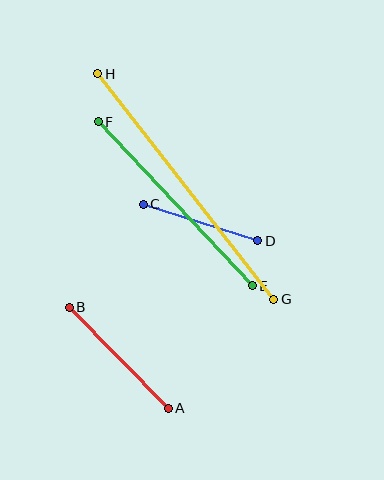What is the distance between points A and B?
The distance is approximately 141 pixels.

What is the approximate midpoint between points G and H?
The midpoint is at approximately (186, 186) pixels.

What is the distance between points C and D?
The distance is approximately 120 pixels.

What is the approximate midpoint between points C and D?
The midpoint is at approximately (201, 223) pixels.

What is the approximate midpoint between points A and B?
The midpoint is at approximately (119, 358) pixels.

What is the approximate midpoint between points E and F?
The midpoint is at approximately (175, 204) pixels.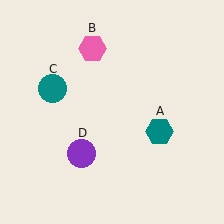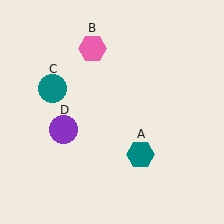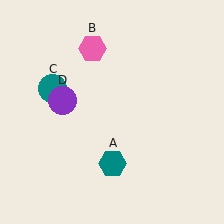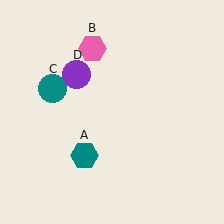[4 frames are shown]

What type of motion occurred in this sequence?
The teal hexagon (object A), purple circle (object D) rotated clockwise around the center of the scene.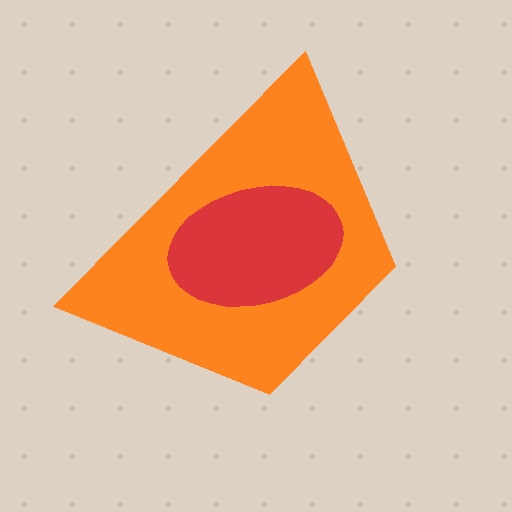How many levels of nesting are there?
2.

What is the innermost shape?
The red ellipse.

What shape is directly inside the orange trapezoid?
The red ellipse.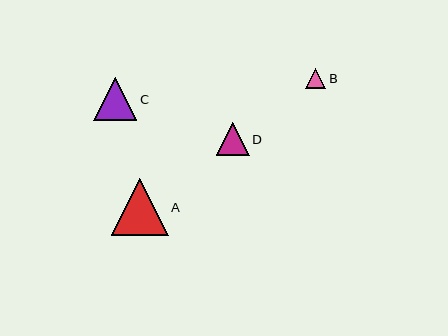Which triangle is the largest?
Triangle A is the largest with a size of approximately 57 pixels.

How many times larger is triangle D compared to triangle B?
Triangle D is approximately 1.6 times the size of triangle B.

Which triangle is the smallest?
Triangle B is the smallest with a size of approximately 20 pixels.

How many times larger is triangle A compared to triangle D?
Triangle A is approximately 1.7 times the size of triangle D.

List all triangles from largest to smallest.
From largest to smallest: A, C, D, B.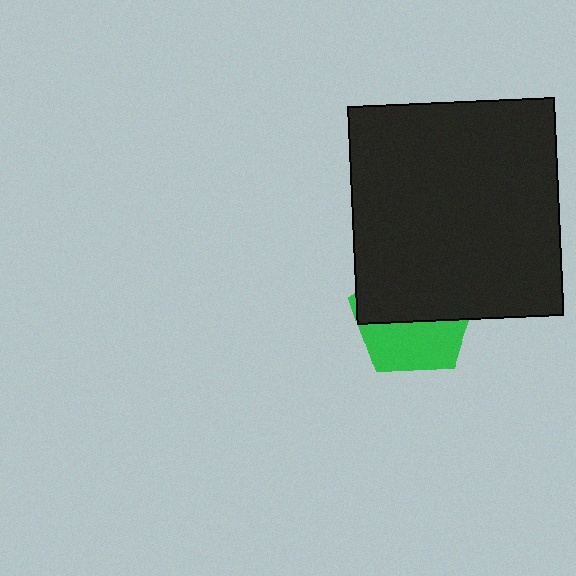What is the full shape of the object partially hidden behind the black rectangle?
The partially hidden object is a green pentagon.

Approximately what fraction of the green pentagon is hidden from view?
Roughly 56% of the green pentagon is hidden behind the black rectangle.